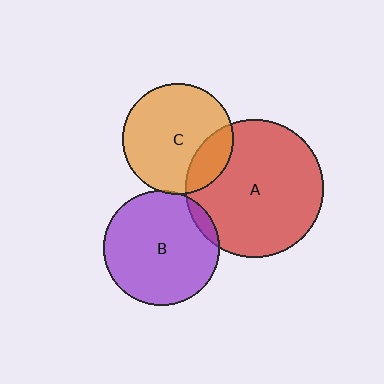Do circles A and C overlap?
Yes.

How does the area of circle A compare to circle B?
Approximately 1.4 times.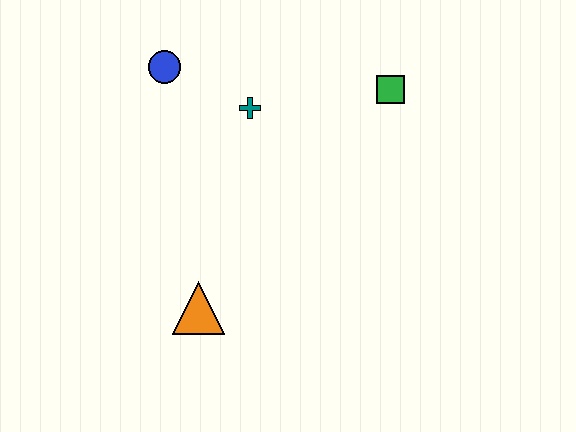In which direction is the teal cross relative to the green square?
The teal cross is to the left of the green square.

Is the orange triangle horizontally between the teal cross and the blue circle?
Yes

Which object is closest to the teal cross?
The blue circle is closest to the teal cross.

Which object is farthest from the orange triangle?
The green square is farthest from the orange triangle.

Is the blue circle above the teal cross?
Yes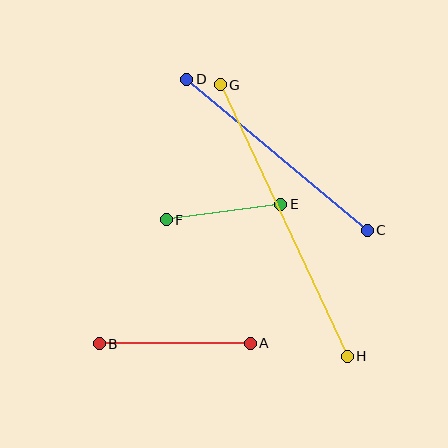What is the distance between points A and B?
The distance is approximately 151 pixels.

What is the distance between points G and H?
The distance is approximately 300 pixels.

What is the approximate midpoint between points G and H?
The midpoint is at approximately (284, 221) pixels.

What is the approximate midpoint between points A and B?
The midpoint is at approximately (175, 343) pixels.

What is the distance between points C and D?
The distance is approximately 235 pixels.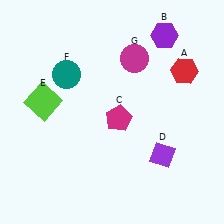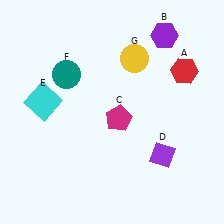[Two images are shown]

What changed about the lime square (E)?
In Image 1, E is lime. In Image 2, it changed to cyan.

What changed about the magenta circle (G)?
In Image 1, G is magenta. In Image 2, it changed to yellow.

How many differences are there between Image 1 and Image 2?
There are 2 differences between the two images.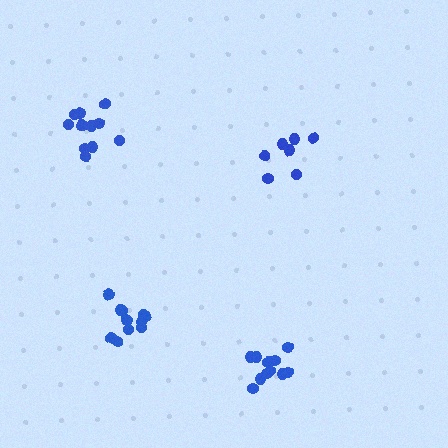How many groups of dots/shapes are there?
There are 4 groups.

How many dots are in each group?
Group 1: 12 dots, Group 2: 7 dots, Group 3: 12 dots, Group 4: 11 dots (42 total).